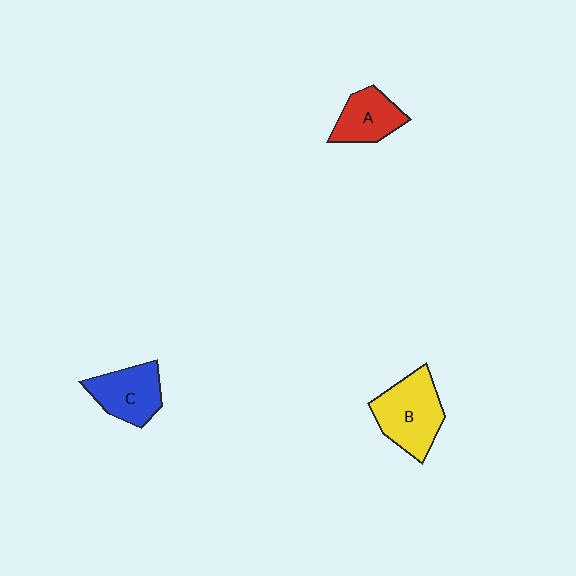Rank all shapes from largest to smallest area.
From largest to smallest: B (yellow), C (blue), A (red).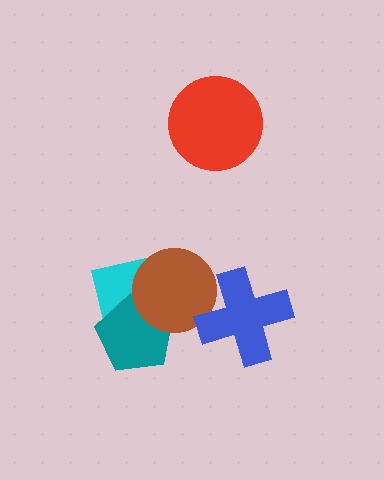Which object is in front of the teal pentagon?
The brown circle is in front of the teal pentagon.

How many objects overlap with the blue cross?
1 object overlaps with the blue cross.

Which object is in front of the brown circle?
The blue cross is in front of the brown circle.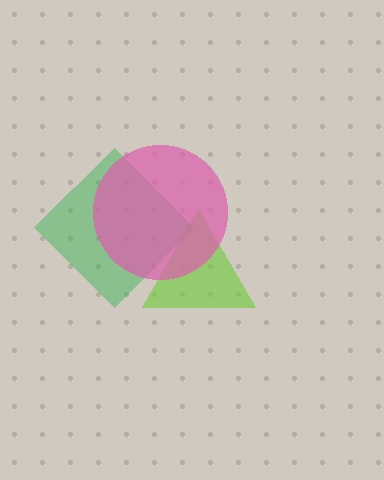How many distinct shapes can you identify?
There are 3 distinct shapes: a lime triangle, a green diamond, a pink circle.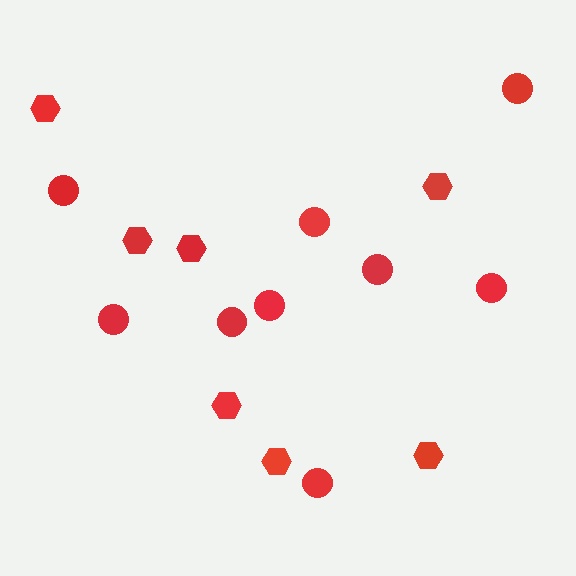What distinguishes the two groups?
There are 2 groups: one group of hexagons (7) and one group of circles (9).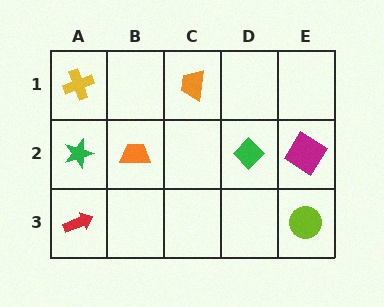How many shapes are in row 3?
2 shapes.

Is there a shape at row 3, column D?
No, that cell is empty.